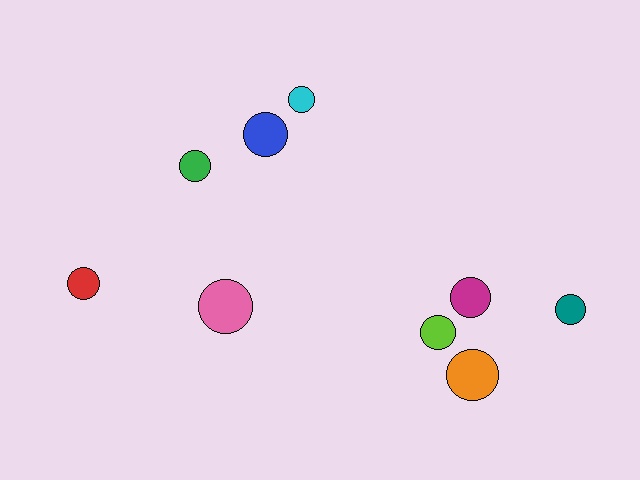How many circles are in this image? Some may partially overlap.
There are 9 circles.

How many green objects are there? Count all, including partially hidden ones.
There is 1 green object.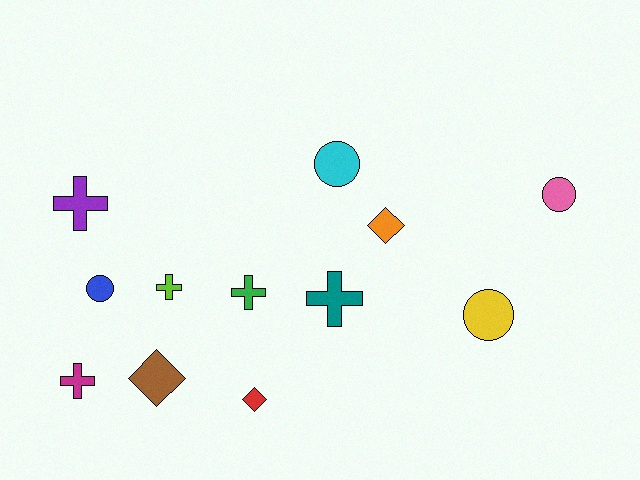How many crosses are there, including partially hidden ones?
There are 5 crosses.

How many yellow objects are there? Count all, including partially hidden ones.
There is 1 yellow object.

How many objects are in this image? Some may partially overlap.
There are 12 objects.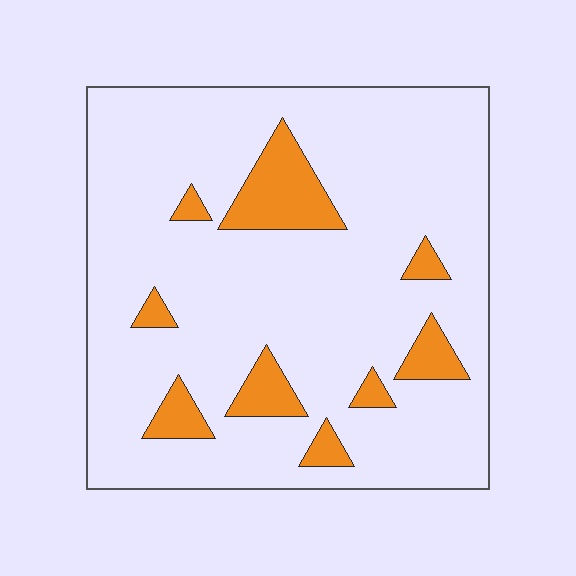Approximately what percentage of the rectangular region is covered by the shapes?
Approximately 15%.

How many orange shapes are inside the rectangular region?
9.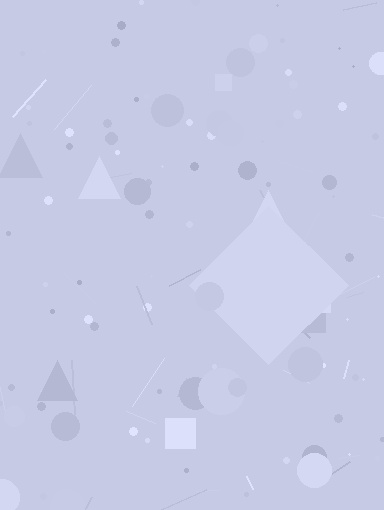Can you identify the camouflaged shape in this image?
The camouflaged shape is a diamond.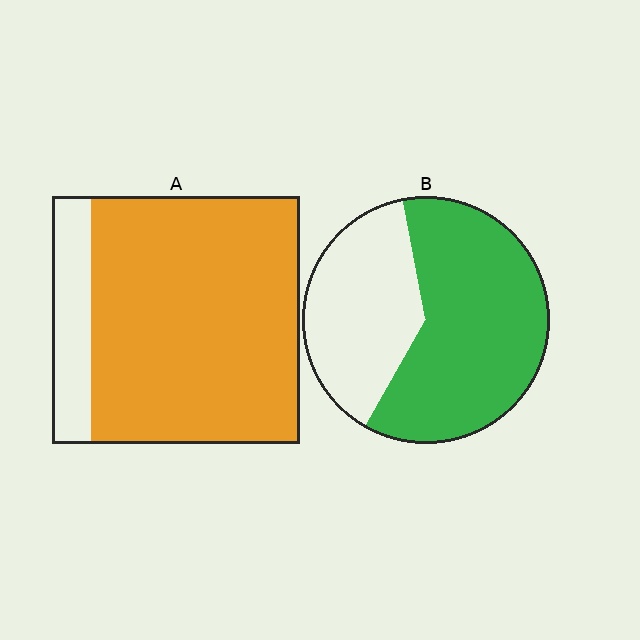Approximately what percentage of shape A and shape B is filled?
A is approximately 85% and B is approximately 60%.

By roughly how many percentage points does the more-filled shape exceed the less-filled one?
By roughly 25 percentage points (A over B).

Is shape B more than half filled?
Yes.